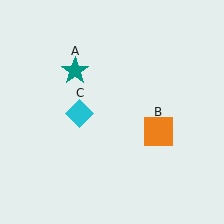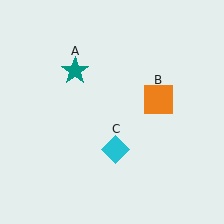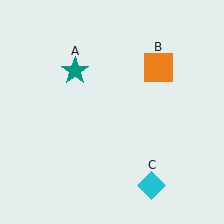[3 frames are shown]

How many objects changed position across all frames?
2 objects changed position: orange square (object B), cyan diamond (object C).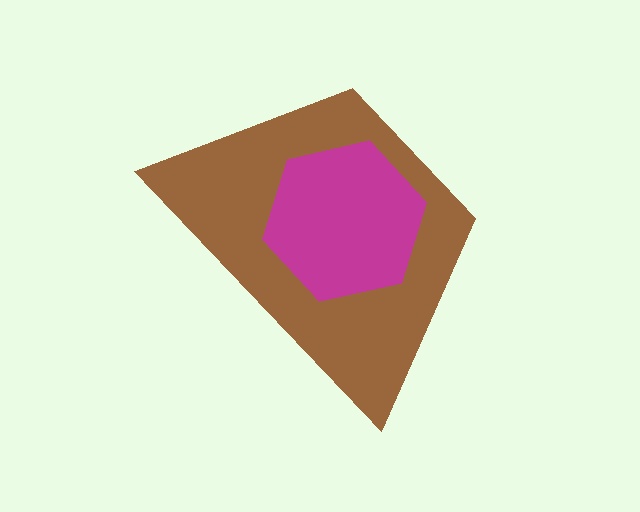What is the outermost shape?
The brown trapezoid.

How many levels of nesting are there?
2.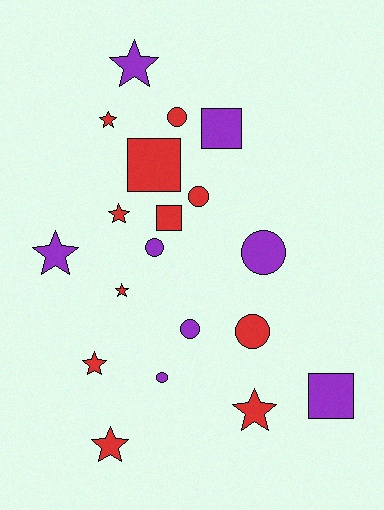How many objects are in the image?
There are 19 objects.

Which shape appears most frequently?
Star, with 8 objects.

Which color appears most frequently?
Red, with 11 objects.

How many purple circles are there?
There are 4 purple circles.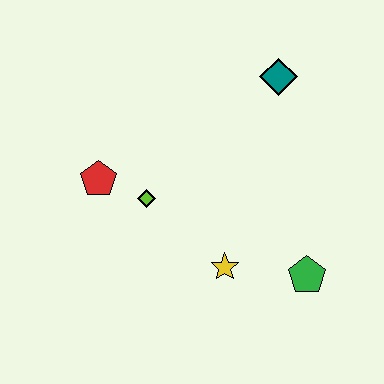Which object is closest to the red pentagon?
The lime diamond is closest to the red pentagon.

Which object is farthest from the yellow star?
The teal diamond is farthest from the yellow star.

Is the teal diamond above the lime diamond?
Yes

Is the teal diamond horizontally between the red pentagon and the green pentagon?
Yes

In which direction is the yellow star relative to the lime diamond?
The yellow star is to the right of the lime diamond.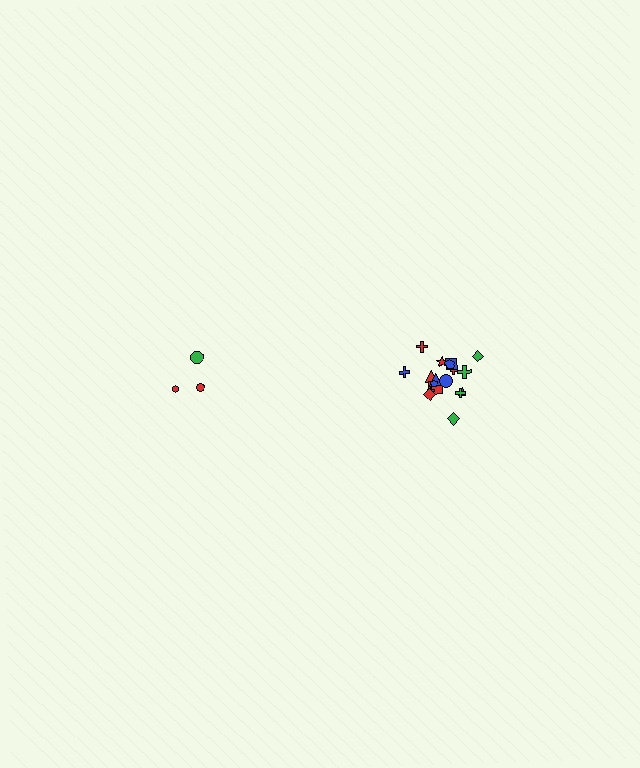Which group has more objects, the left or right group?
The right group.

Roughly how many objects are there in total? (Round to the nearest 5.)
Roughly 20 objects in total.